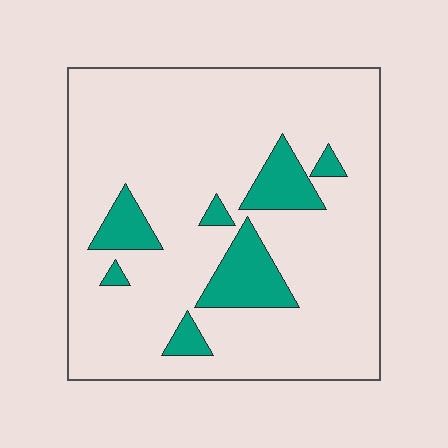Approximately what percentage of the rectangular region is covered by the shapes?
Approximately 15%.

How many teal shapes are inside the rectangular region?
7.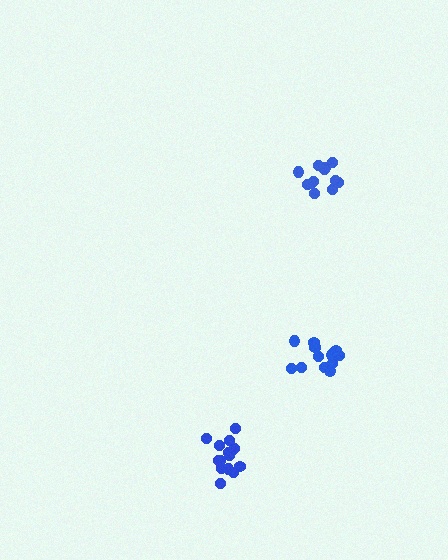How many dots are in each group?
Group 1: 12 dots, Group 2: 12 dots, Group 3: 15 dots (39 total).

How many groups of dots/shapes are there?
There are 3 groups.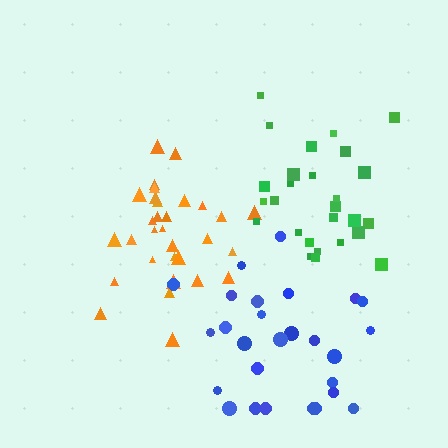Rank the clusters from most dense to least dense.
orange, green, blue.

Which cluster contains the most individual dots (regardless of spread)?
Orange (32).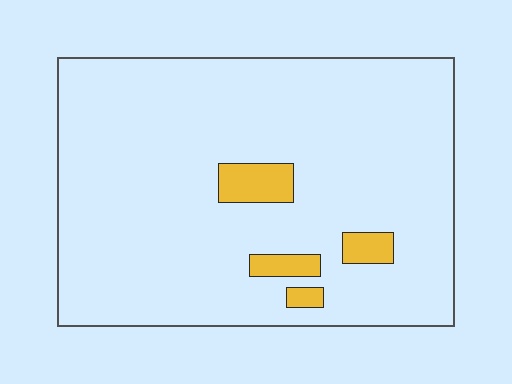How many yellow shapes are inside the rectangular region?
4.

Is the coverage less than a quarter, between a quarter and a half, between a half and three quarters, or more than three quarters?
Less than a quarter.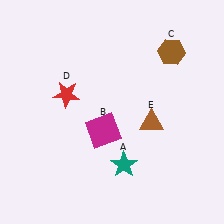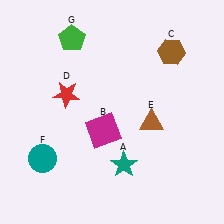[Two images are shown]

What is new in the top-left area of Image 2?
A green pentagon (G) was added in the top-left area of Image 2.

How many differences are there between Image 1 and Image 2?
There are 2 differences between the two images.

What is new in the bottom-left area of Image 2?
A teal circle (F) was added in the bottom-left area of Image 2.